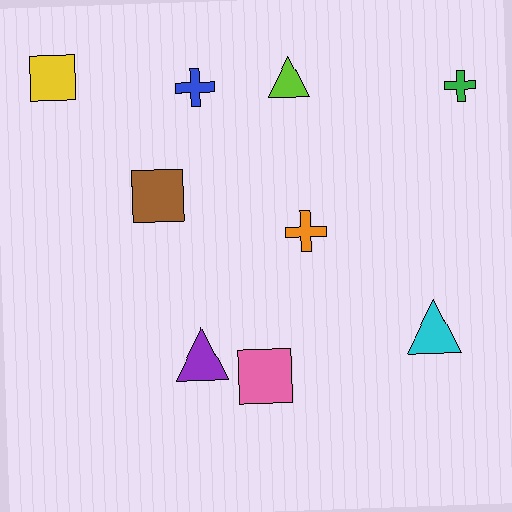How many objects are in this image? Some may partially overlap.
There are 9 objects.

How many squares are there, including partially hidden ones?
There are 3 squares.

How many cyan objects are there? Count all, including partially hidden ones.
There is 1 cyan object.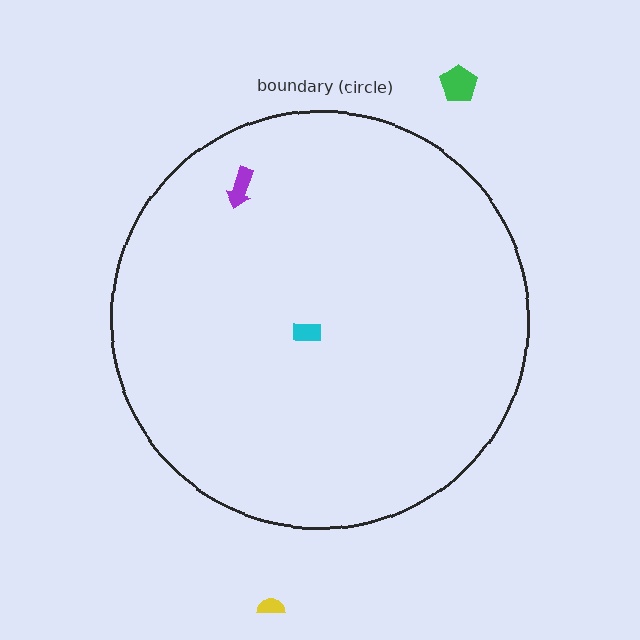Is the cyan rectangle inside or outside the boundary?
Inside.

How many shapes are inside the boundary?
2 inside, 2 outside.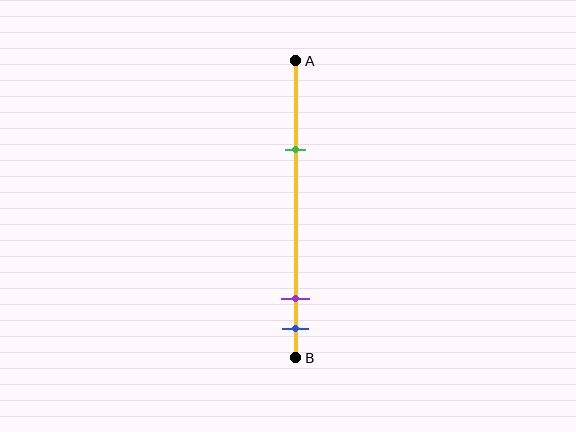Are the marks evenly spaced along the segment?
No, the marks are not evenly spaced.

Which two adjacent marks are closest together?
The purple and blue marks are the closest adjacent pair.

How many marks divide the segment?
There are 3 marks dividing the segment.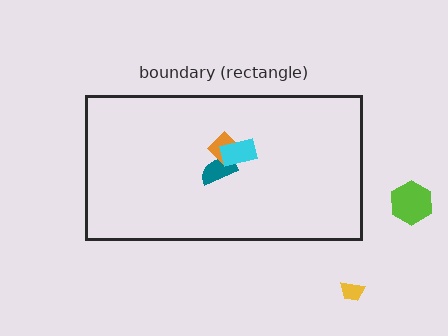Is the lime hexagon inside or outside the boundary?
Outside.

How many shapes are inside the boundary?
3 inside, 2 outside.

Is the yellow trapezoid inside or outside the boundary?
Outside.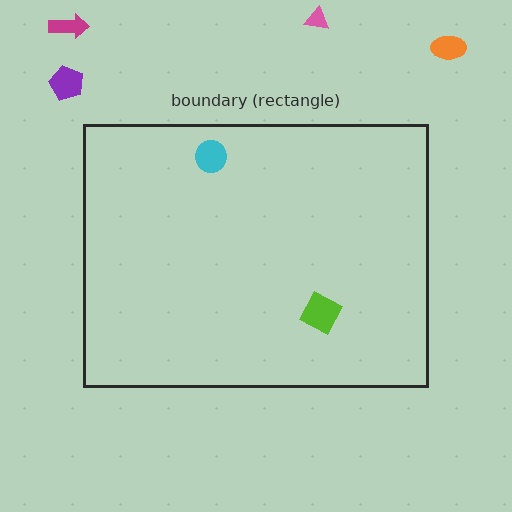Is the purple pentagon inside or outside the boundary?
Outside.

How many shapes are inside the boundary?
2 inside, 4 outside.